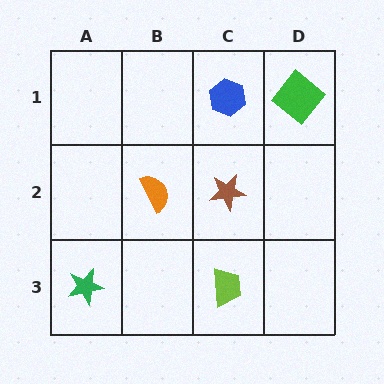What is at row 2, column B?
An orange semicircle.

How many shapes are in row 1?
2 shapes.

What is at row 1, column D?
A green diamond.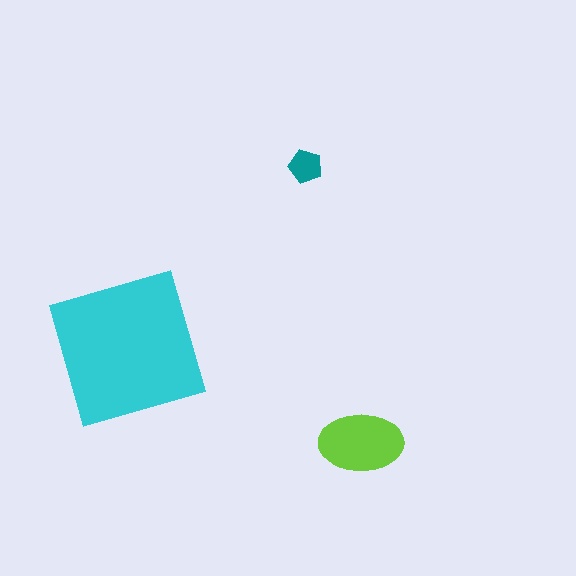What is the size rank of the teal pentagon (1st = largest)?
3rd.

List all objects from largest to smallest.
The cyan square, the lime ellipse, the teal pentagon.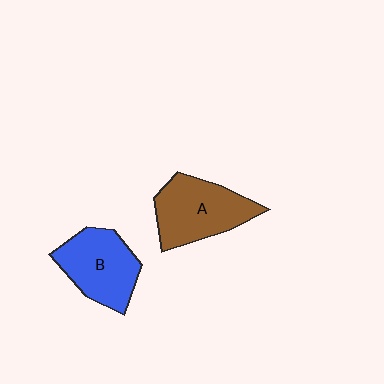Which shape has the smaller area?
Shape B (blue).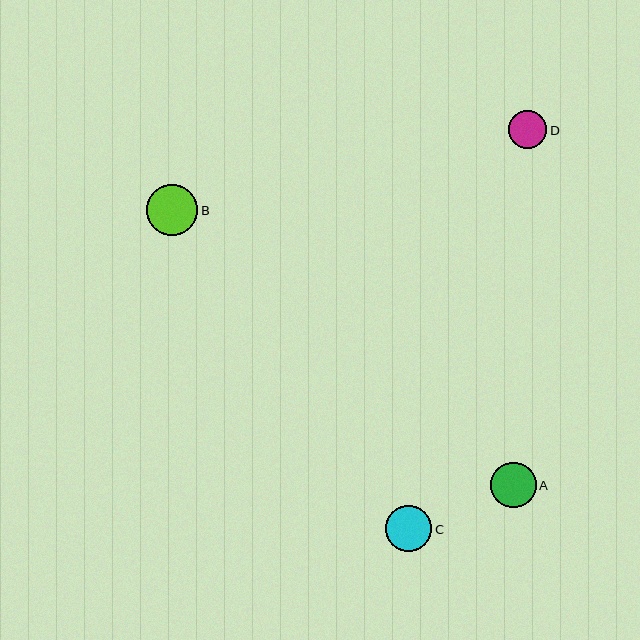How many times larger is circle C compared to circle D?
Circle C is approximately 1.2 times the size of circle D.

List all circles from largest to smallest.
From largest to smallest: B, C, A, D.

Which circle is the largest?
Circle B is the largest with a size of approximately 51 pixels.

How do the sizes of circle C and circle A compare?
Circle C and circle A are approximately the same size.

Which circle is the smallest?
Circle D is the smallest with a size of approximately 38 pixels.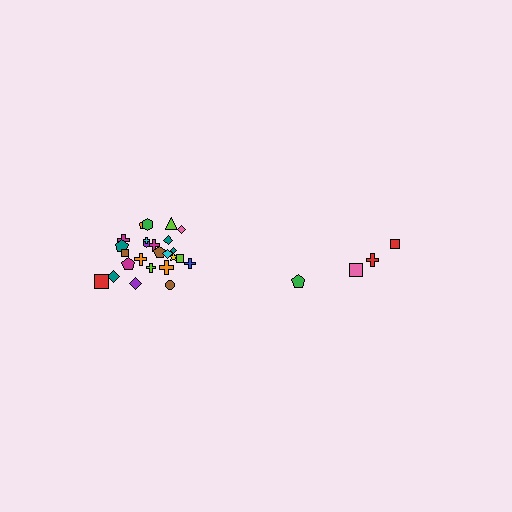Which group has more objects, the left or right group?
The left group.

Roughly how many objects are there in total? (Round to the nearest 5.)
Roughly 30 objects in total.